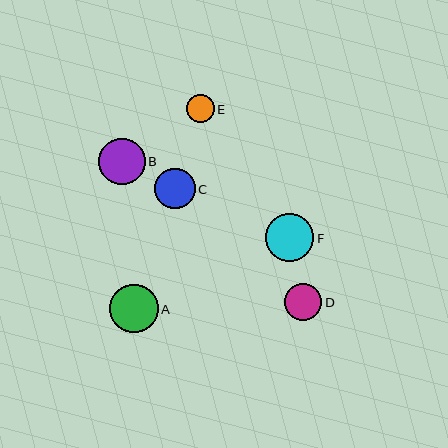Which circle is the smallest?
Circle E is the smallest with a size of approximately 28 pixels.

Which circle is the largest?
Circle A is the largest with a size of approximately 48 pixels.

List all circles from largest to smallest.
From largest to smallest: A, F, B, C, D, E.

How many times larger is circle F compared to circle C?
Circle F is approximately 1.2 times the size of circle C.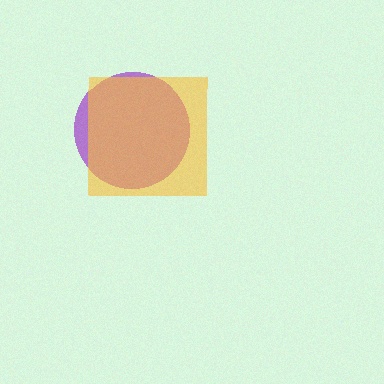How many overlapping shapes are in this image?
There are 2 overlapping shapes in the image.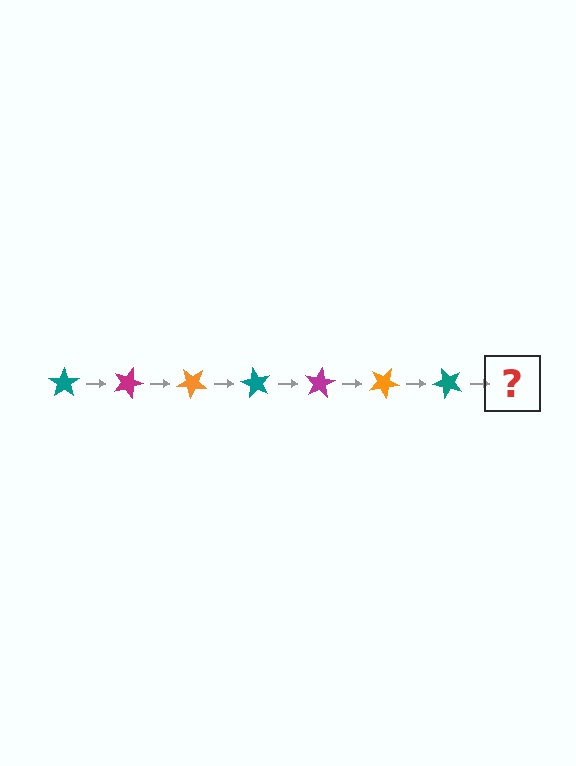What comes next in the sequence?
The next element should be a magenta star, rotated 140 degrees from the start.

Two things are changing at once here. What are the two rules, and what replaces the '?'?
The two rules are that it rotates 20 degrees each step and the color cycles through teal, magenta, and orange. The '?' should be a magenta star, rotated 140 degrees from the start.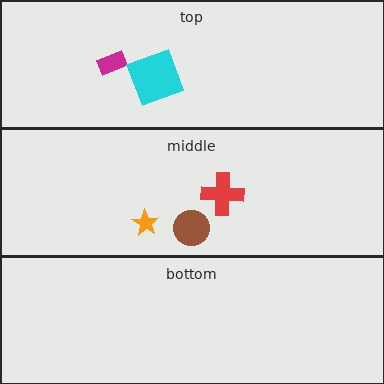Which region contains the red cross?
The middle region.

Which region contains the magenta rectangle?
The top region.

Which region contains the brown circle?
The middle region.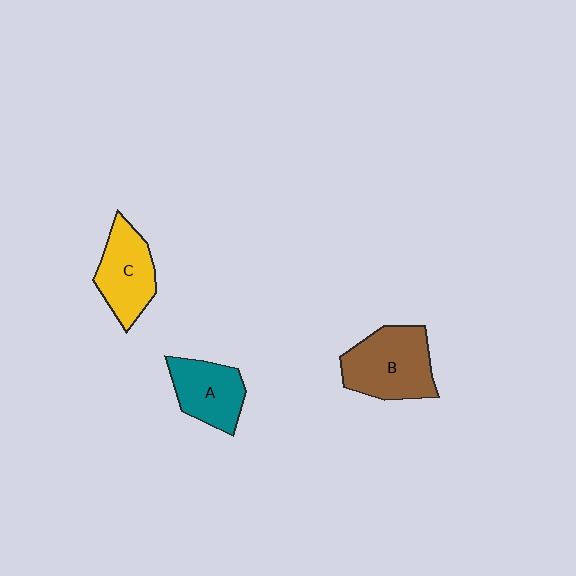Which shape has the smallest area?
Shape A (teal).